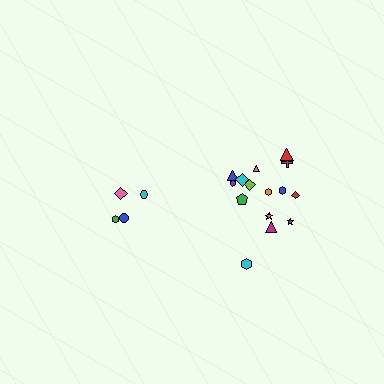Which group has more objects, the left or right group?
The right group.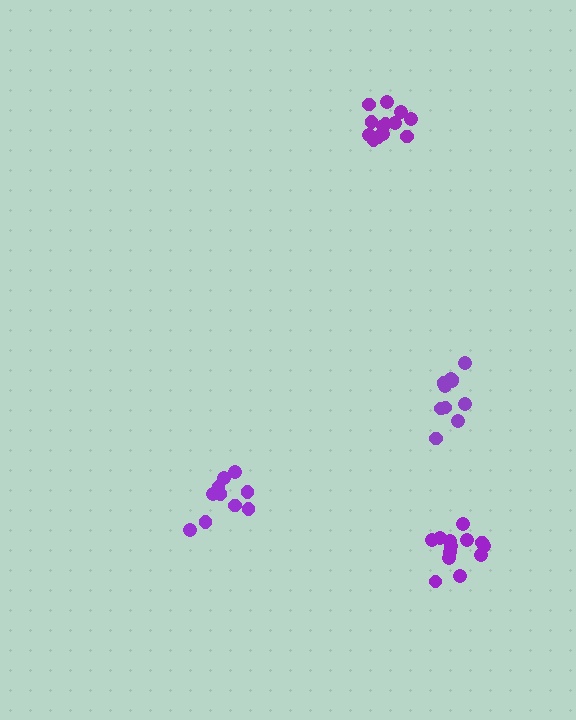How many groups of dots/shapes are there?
There are 4 groups.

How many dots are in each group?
Group 1: 13 dots, Group 2: 11 dots, Group 3: 13 dots, Group 4: 10 dots (47 total).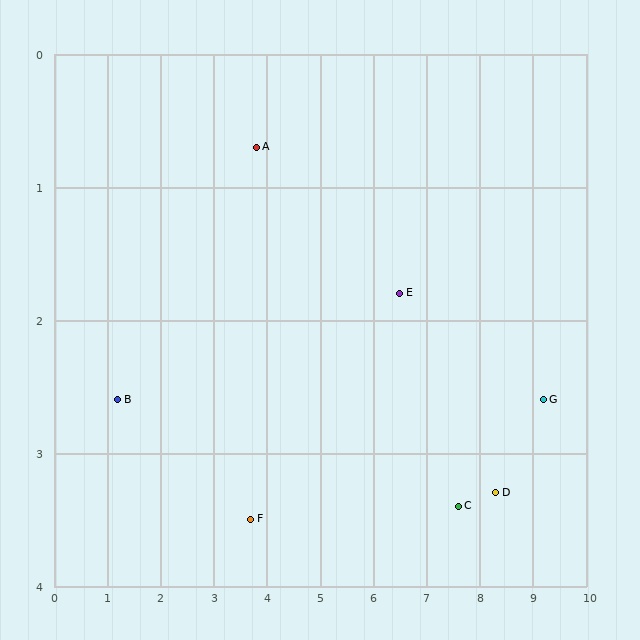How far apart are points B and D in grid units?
Points B and D are about 7.1 grid units apart.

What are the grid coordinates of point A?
Point A is at approximately (3.8, 0.7).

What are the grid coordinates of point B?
Point B is at approximately (1.2, 2.6).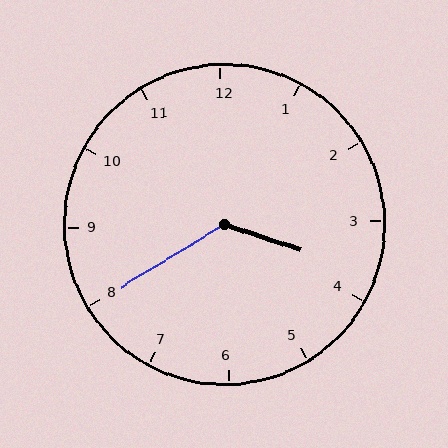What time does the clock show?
3:40.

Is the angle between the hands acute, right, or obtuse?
It is obtuse.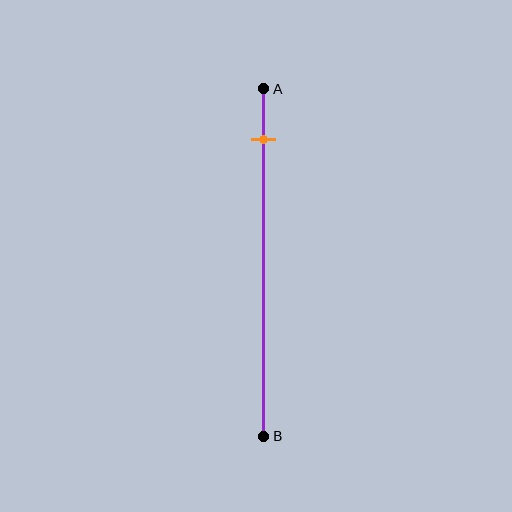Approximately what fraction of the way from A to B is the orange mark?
The orange mark is approximately 15% of the way from A to B.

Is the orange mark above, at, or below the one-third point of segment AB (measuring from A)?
The orange mark is above the one-third point of segment AB.